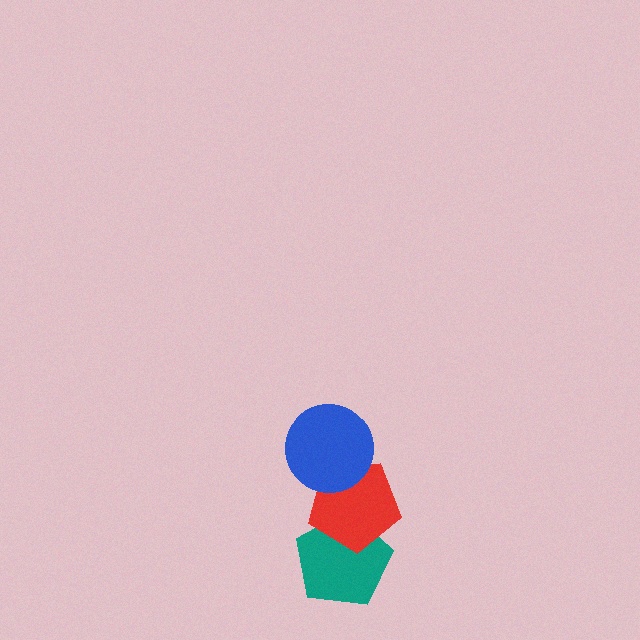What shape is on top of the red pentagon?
The blue circle is on top of the red pentagon.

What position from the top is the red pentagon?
The red pentagon is 2nd from the top.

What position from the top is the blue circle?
The blue circle is 1st from the top.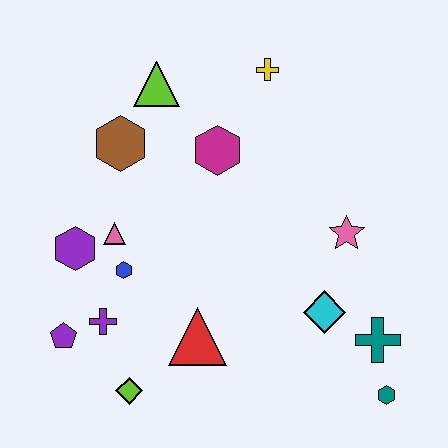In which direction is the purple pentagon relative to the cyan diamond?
The purple pentagon is to the left of the cyan diamond.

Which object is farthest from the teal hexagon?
The lime triangle is farthest from the teal hexagon.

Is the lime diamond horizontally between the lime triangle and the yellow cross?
No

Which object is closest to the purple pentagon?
The purple cross is closest to the purple pentagon.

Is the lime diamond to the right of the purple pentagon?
Yes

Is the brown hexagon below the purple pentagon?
No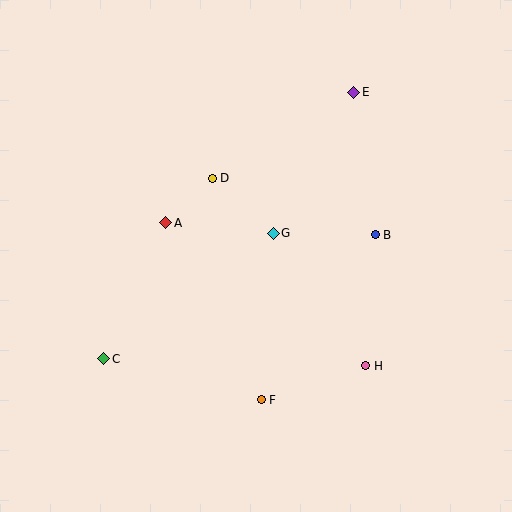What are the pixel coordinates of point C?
Point C is at (104, 359).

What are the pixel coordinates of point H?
Point H is at (366, 366).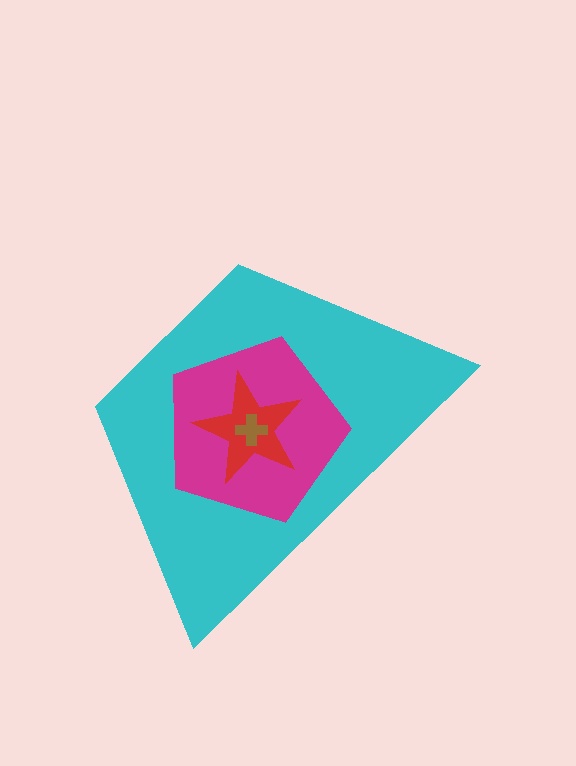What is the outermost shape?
The cyan trapezoid.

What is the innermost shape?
The brown cross.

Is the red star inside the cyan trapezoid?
Yes.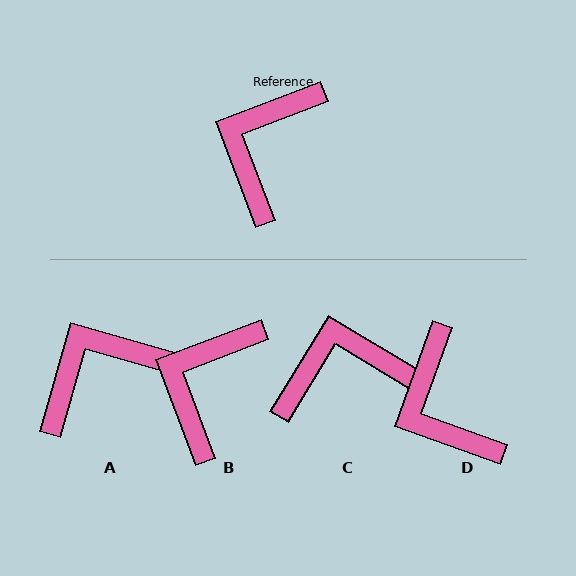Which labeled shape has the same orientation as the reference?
B.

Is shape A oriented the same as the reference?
No, it is off by about 37 degrees.